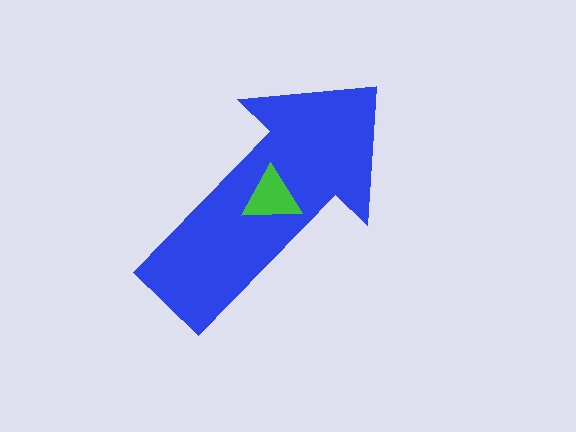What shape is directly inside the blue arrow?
The green triangle.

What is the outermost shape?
The blue arrow.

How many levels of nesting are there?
2.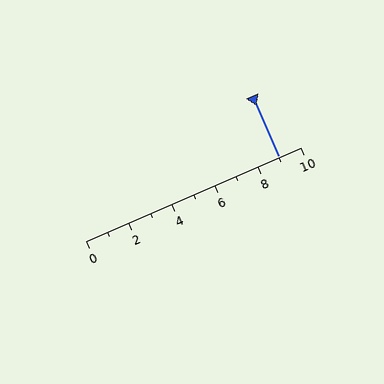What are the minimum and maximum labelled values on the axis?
The axis runs from 0 to 10.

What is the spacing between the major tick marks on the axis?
The major ticks are spaced 2 apart.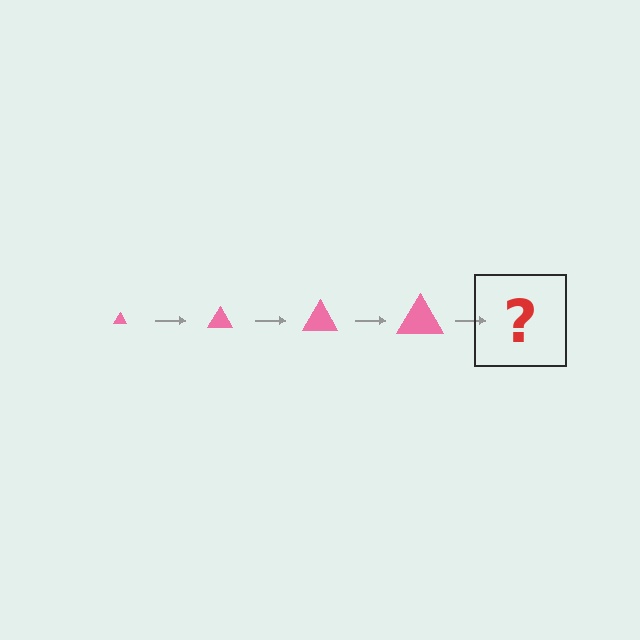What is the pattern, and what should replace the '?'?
The pattern is that the triangle gets progressively larger each step. The '?' should be a pink triangle, larger than the previous one.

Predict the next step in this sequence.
The next step is a pink triangle, larger than the previous one.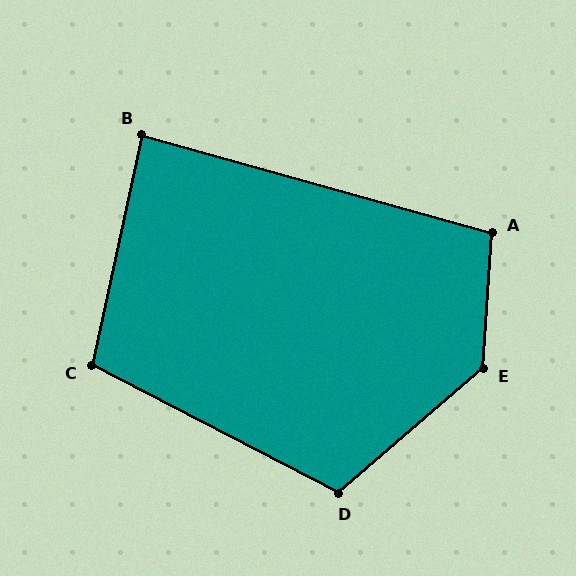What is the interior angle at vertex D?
Approximately 112 degrees (obtuse).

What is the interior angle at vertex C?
Approximately 105 degrees (obtuse).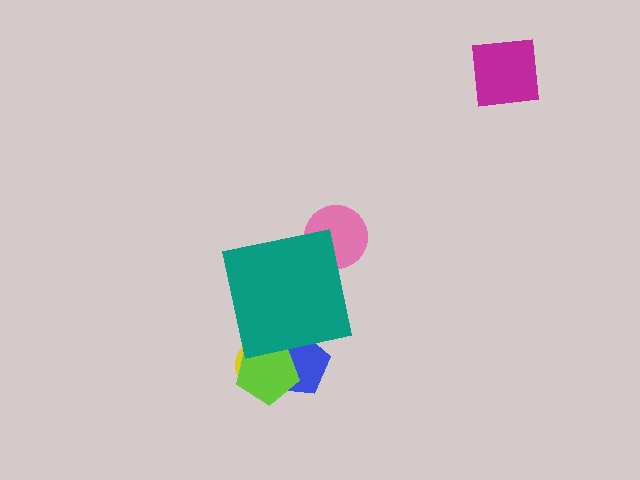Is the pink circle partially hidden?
Yes, the pink circle is partially hidden behind the teal square.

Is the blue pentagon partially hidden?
Yes, the blue pentagon is partially hidden behind the teal square.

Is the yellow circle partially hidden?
Yes, the yellow circle is partially hidden behind the teal square.